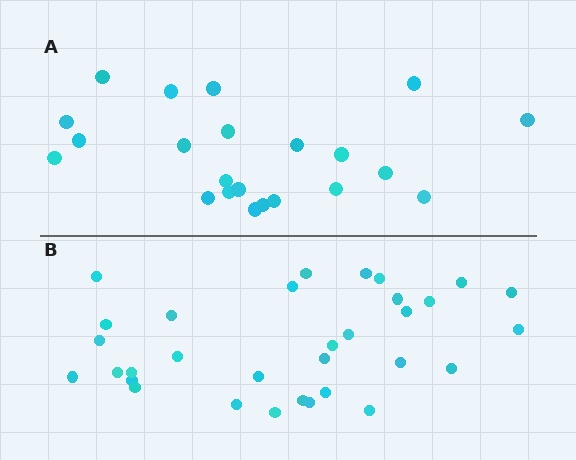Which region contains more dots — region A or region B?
Region B (the bottom region) has more dots.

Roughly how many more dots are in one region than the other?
Region B has roughly 10 or so more dots than region A.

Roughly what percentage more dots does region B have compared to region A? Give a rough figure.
About 45% more.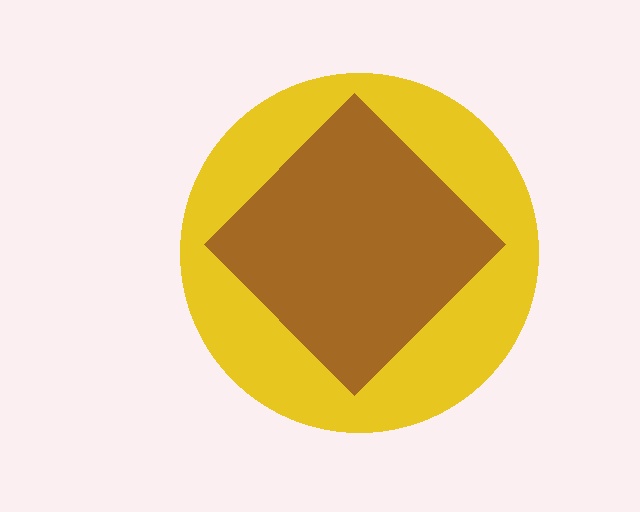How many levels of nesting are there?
2.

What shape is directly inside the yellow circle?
The brown diamond.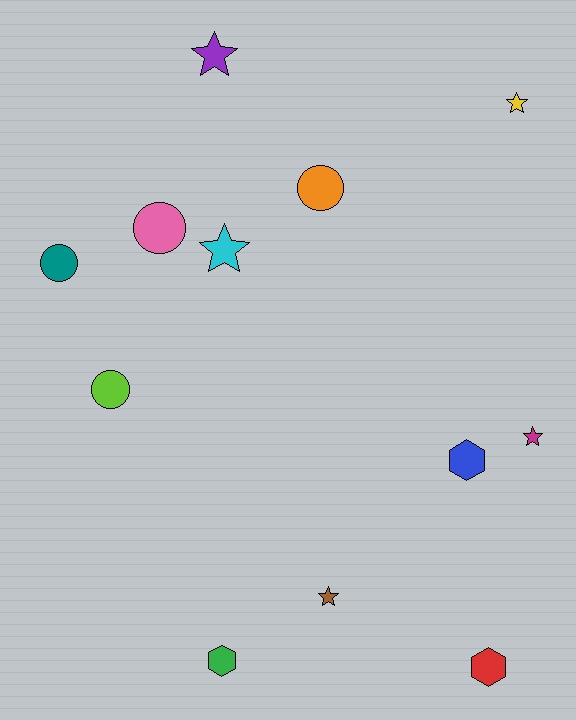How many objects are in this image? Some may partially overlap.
There are 12 objects.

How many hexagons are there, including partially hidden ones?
There are 3 hexagons.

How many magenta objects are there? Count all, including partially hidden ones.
There is 1 magenta object.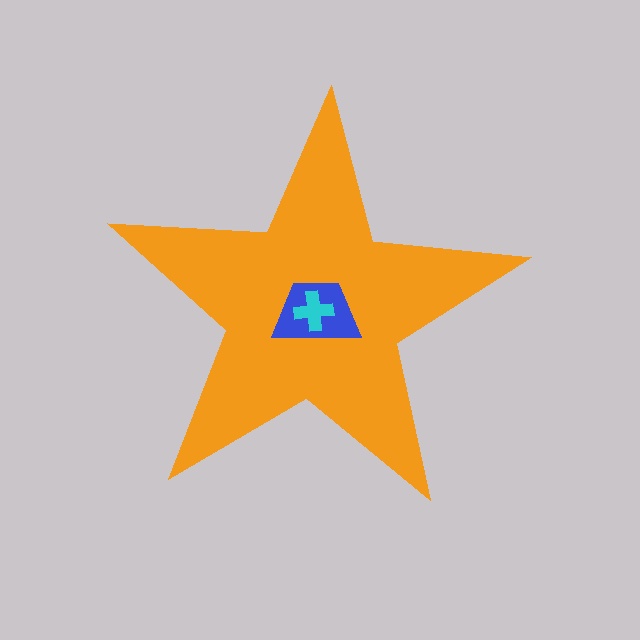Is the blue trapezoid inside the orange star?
Yes.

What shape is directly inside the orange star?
The blue trapezoid.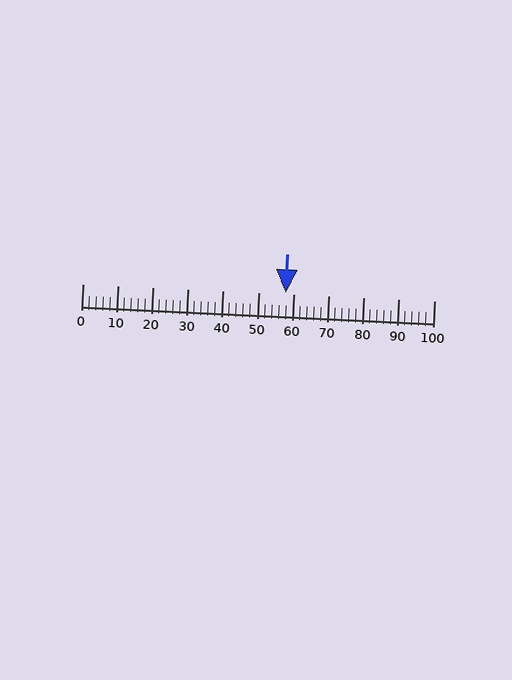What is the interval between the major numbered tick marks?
The major tick marks are spaced 10 units apart.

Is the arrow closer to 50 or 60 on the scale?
The arrow is closer to 60.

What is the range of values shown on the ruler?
The ruler shows values from 0 to 100.